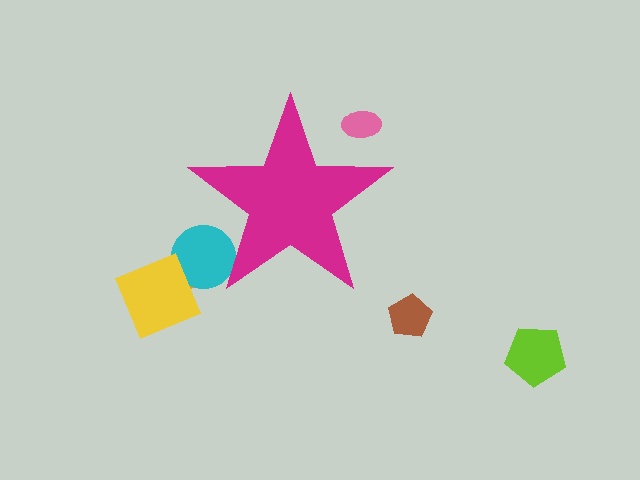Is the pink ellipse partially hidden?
Yes, the pink ellipse is partially hidden behind the magenta star.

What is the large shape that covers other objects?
A magenta star.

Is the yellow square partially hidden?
No, the yellow square is fully visible.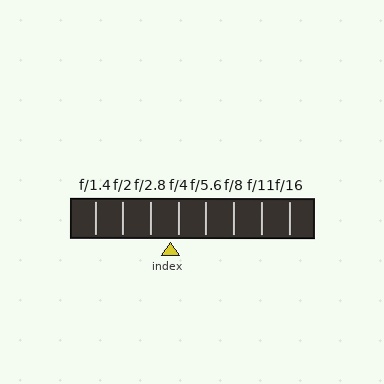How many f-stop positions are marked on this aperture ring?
There are 8 f-stop positions marked.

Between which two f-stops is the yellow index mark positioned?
The index mark is between f/2.8 and f/4.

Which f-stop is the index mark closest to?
The index mark is closest to f/4.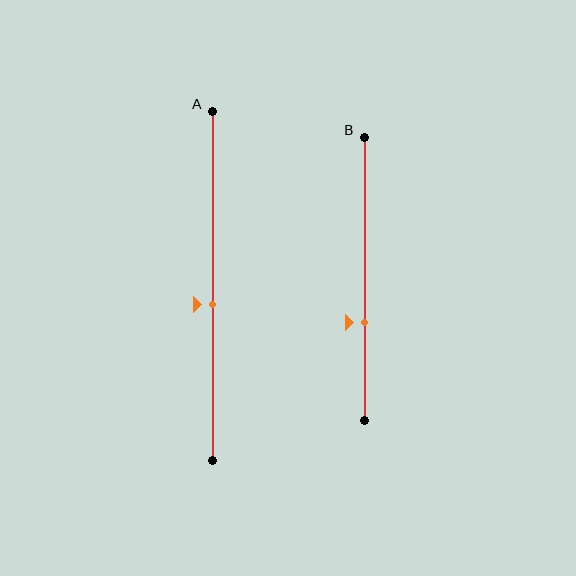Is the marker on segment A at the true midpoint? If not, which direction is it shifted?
No, the marker on segment A is shifted downward by about 5% of the segment length.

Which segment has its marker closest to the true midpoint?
Segment A has its marker closest to the true midpoint.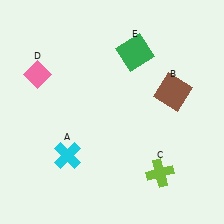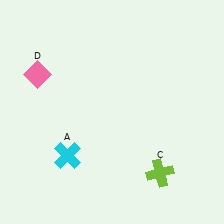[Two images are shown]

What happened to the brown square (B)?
The brown square (B) was removed in Image 2. It was in the top-right area of Image 1.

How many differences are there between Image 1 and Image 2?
There are 2 differences between the two images.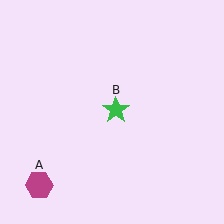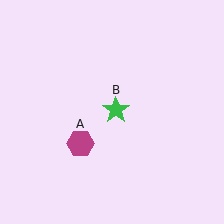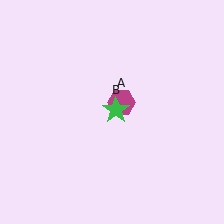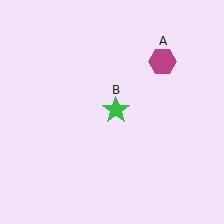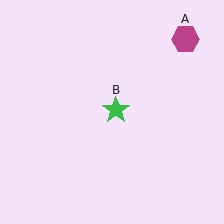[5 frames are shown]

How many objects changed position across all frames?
1 object changed position: magenta hexagon (object A).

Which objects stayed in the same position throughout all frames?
Green star (object B) remained stationary.